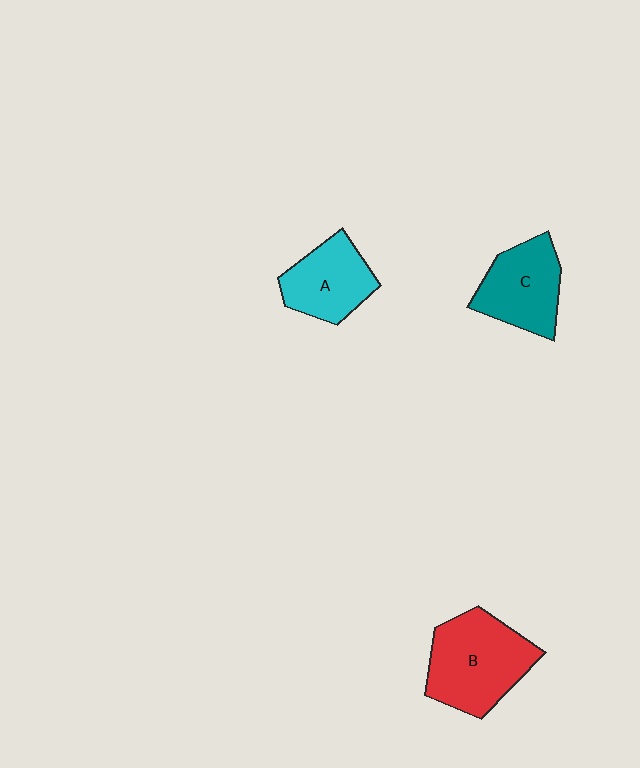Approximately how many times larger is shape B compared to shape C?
Approximately 1.3 times.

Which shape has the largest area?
Shape B (red).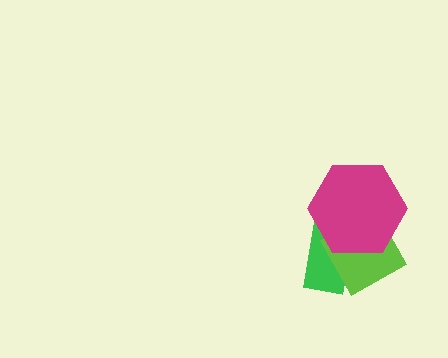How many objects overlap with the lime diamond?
2 objects overlap with the lime diamond.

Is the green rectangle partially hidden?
Yes, it is partially covered by another shape.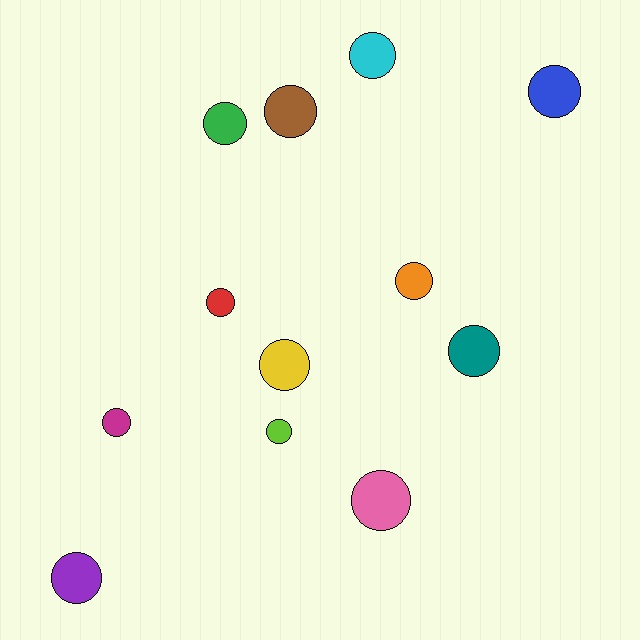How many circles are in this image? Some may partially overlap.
There are 12 circles.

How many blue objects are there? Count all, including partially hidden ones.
There is 1 blue object.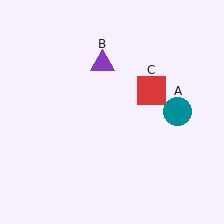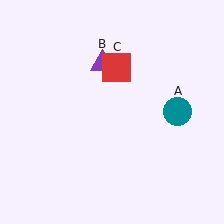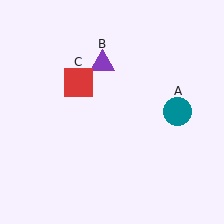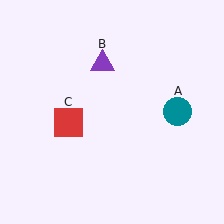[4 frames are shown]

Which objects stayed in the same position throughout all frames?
Teal circle (object A) and purple triangle (object B) remained stationary.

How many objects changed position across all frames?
1 object changed position: red square (object C).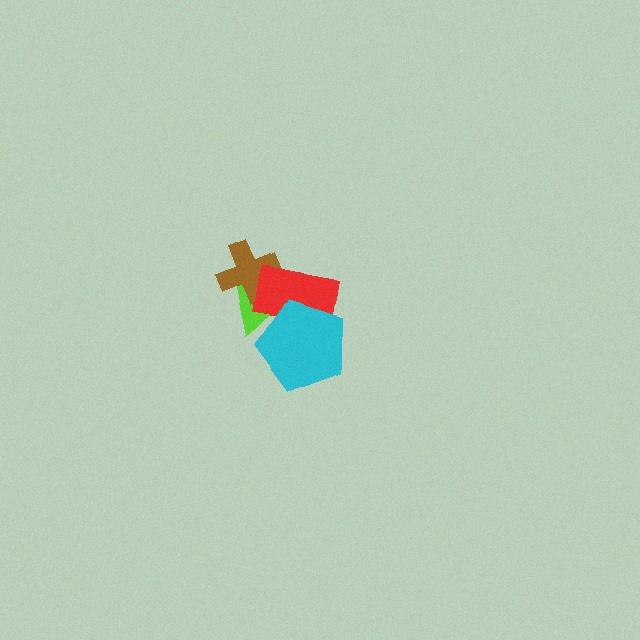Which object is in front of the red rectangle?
The cyan pentagon is in front of the red rectangle.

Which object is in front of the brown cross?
The red rectangle is in front of the brown cross.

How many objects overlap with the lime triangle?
3 objects overlap with the lime triangle.